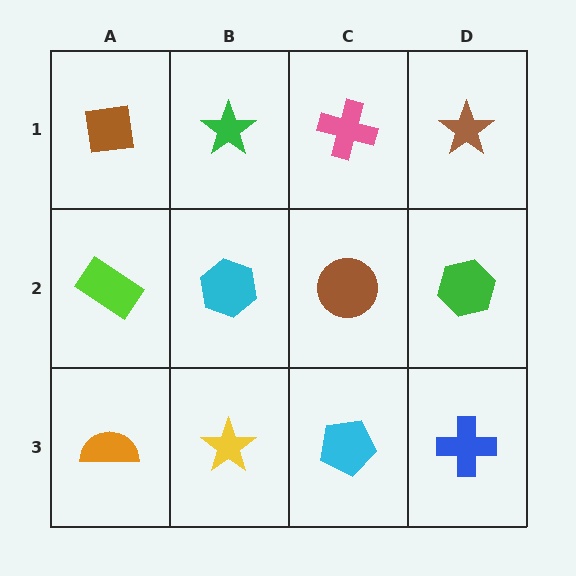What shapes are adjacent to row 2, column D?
A brown star (row 1, column D), a blue cross (row 3, column D), a brown circle (row 2, column C).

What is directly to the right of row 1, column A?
A green star.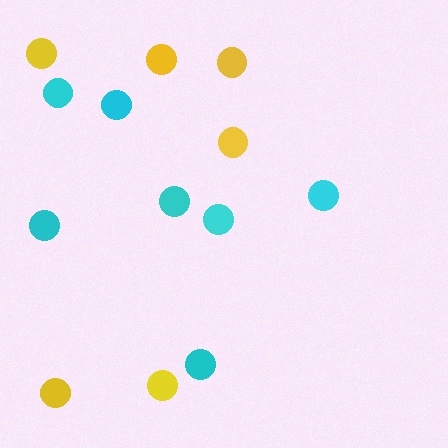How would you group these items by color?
There are 2 groups: one group of cyan circles (7) and one group of yellow circles (6).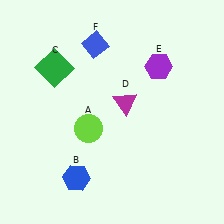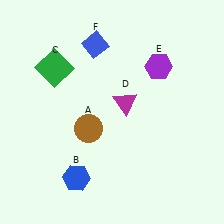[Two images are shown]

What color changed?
The circle (A) changed from lime in Image 1 to brown in Image 2.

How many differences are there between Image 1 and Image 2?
There is 1 difference between the two images.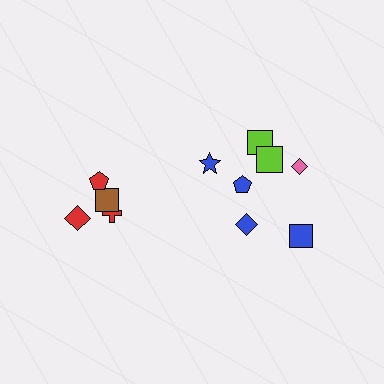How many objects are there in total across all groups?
There are 11 objects.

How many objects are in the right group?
There are 7 objects.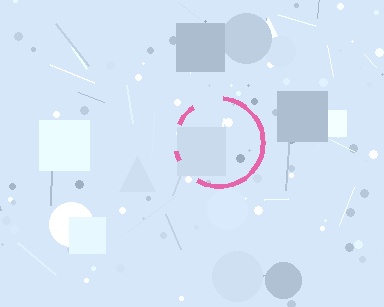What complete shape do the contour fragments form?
The contour fragments form a circle.